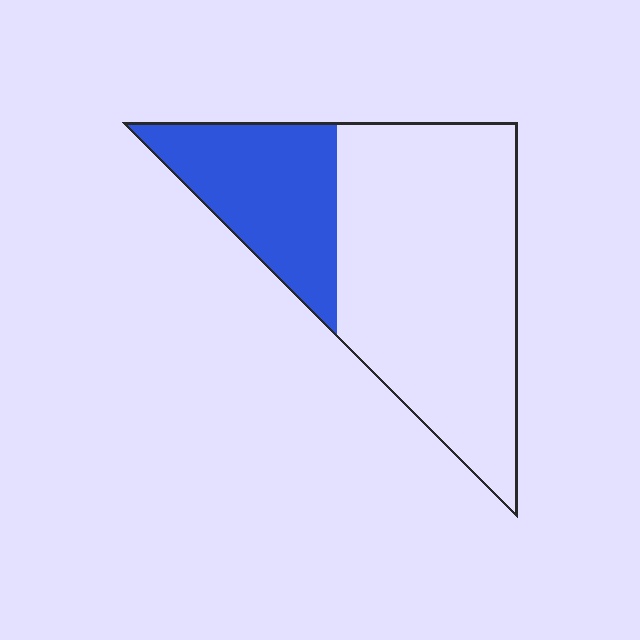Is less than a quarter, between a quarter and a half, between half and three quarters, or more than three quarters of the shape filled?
Between a quarter and a half.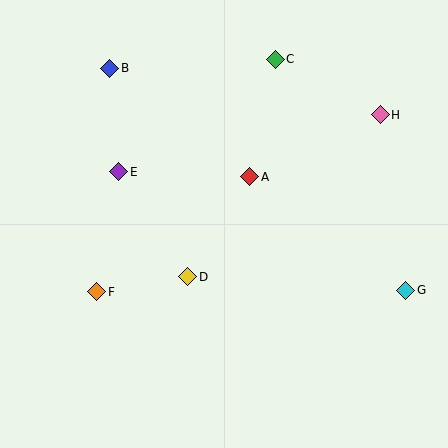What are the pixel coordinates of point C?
Point C is at (275, 59).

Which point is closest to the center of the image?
Point A at (250, 177) is closest to the center.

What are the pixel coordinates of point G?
Point G is at (406, 291).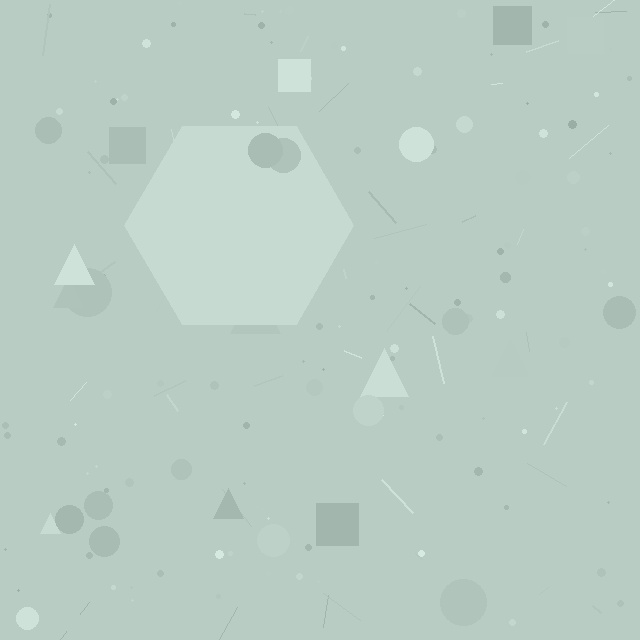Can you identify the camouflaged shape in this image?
The camouflaged shape is a hexagon.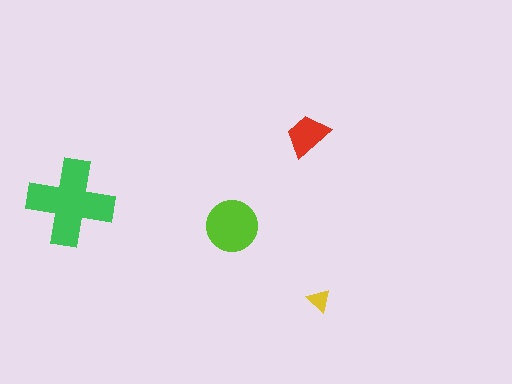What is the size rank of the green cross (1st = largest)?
1st.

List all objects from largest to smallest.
The green cross, the lime circle, the red trapezoid, the yellow triangle.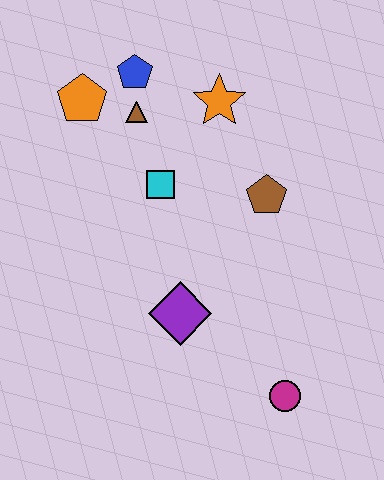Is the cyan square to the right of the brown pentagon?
No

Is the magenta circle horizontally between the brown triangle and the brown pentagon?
No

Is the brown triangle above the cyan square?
Yes